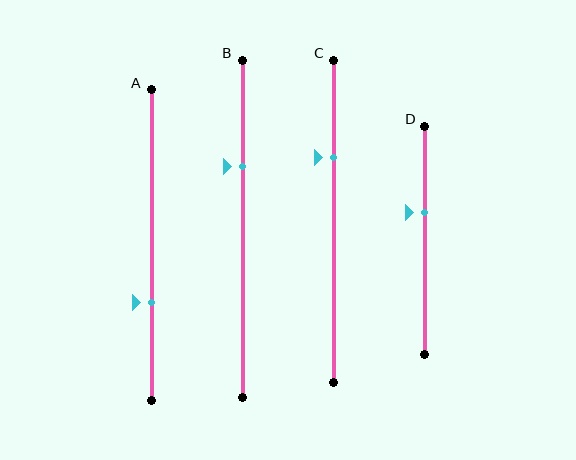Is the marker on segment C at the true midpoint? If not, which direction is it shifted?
No, the marker on segment C is shifted upward by about 20% of the segment length.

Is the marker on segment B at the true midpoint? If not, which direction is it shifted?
No, the marker on segment B is shifted upward by about 18% of the segment length.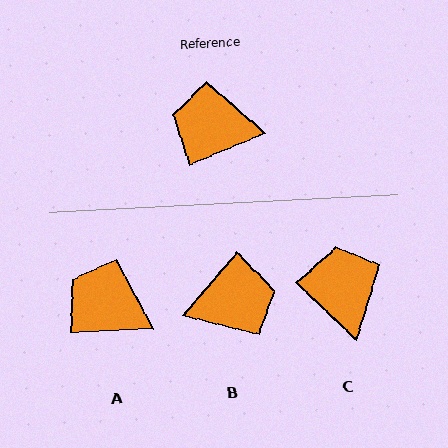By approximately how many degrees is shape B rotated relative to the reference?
Approximately 153 degrees clockwise.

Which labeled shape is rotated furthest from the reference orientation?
B, about 153 degrees away.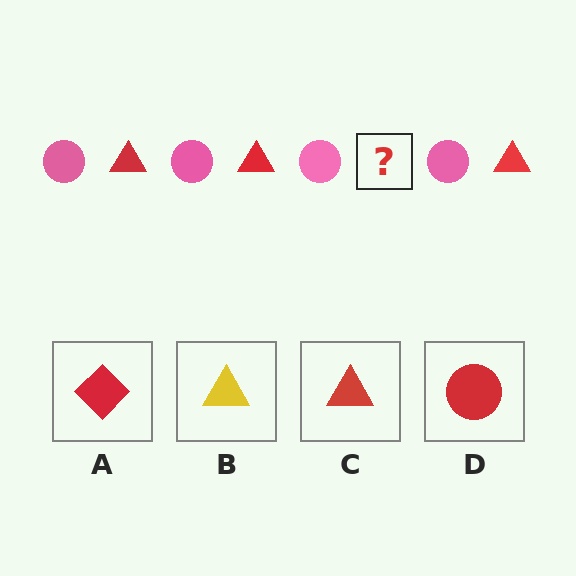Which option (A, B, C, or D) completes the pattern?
C.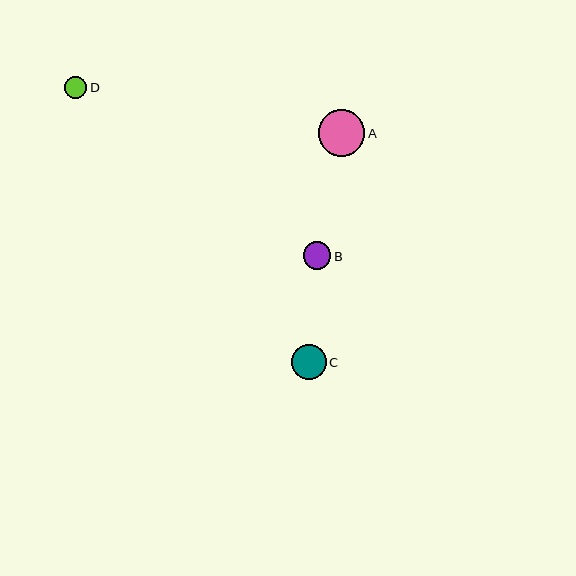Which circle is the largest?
Circle A is the largest with a size of approximately 46 pixels.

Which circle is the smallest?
Circle D is the smallest with a size of approximately 23 pixels.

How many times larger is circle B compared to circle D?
Circle B is approximately 1.2 times the size of circle D.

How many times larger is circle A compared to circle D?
Circle A is approximately 2.0 times the size of circle D.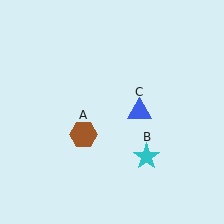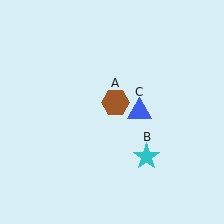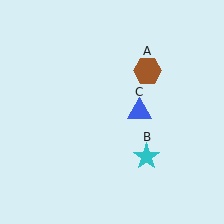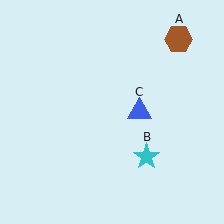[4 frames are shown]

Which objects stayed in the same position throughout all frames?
Cyan star (object B) and blue triangle (object C) remained stationary.